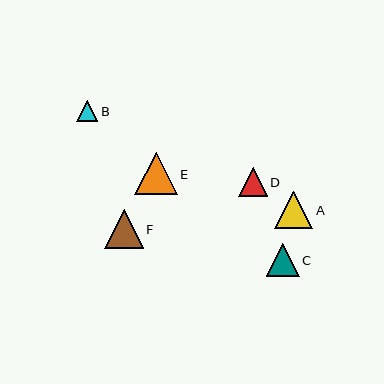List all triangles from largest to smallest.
From largest to smallest: E, F, A, C, D, B.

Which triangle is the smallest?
Triangle B is the smallest with a size of approximately 21 pixels.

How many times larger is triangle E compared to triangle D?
Triangle E is approximately 1.5 times the size of triangle D.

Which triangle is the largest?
Triangle E is the largest with a size of approximately 42 pixels.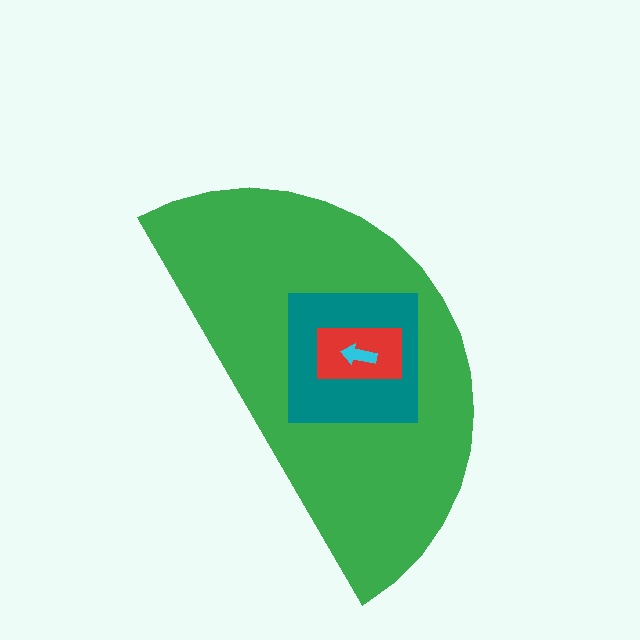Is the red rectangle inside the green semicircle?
Yes.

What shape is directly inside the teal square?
The red rectangle.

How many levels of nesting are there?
4.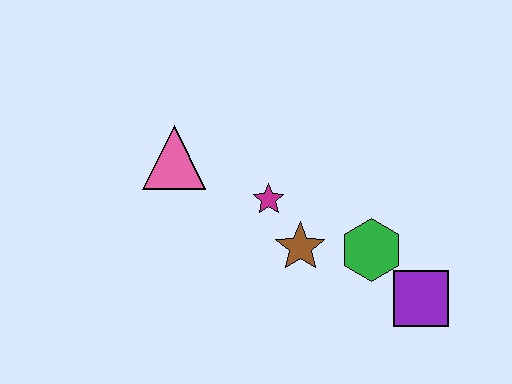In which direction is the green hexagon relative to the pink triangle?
The green hexagon is to the right of the pink triangle.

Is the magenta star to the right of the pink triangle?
Yes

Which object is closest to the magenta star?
The brown star is closest to the magenta star.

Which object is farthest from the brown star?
The pink triangle is farthest from the brown star.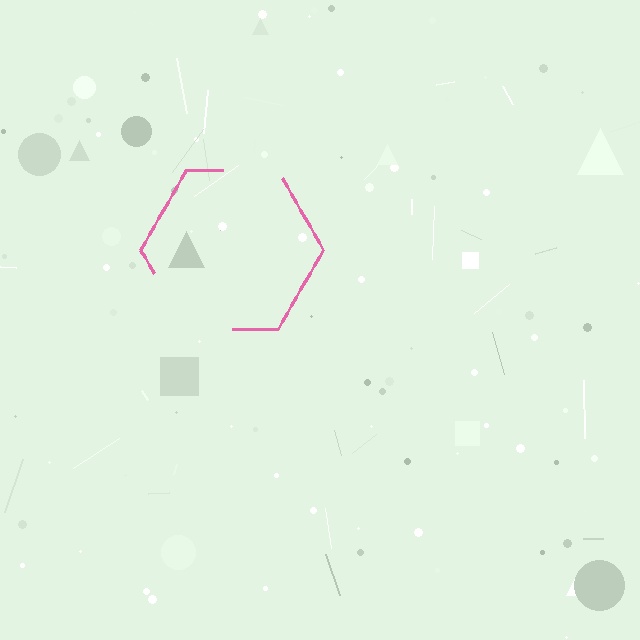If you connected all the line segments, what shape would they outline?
They would outline a hexagon.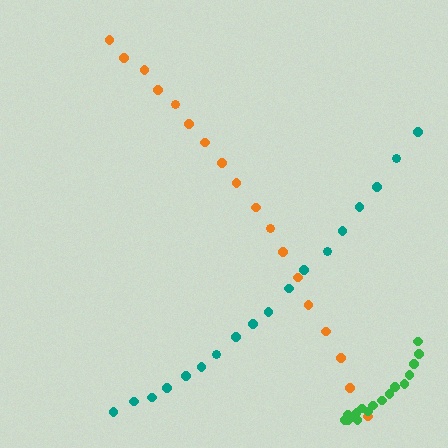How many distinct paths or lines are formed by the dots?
There are 3 distinct paths.